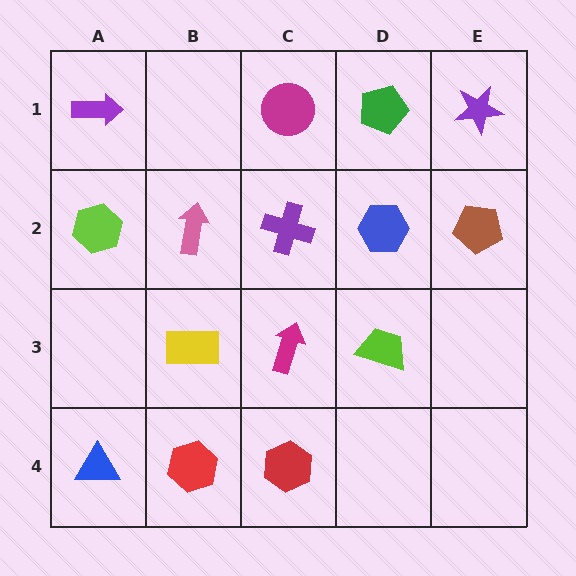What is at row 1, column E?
A purple star.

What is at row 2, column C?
A purple cross.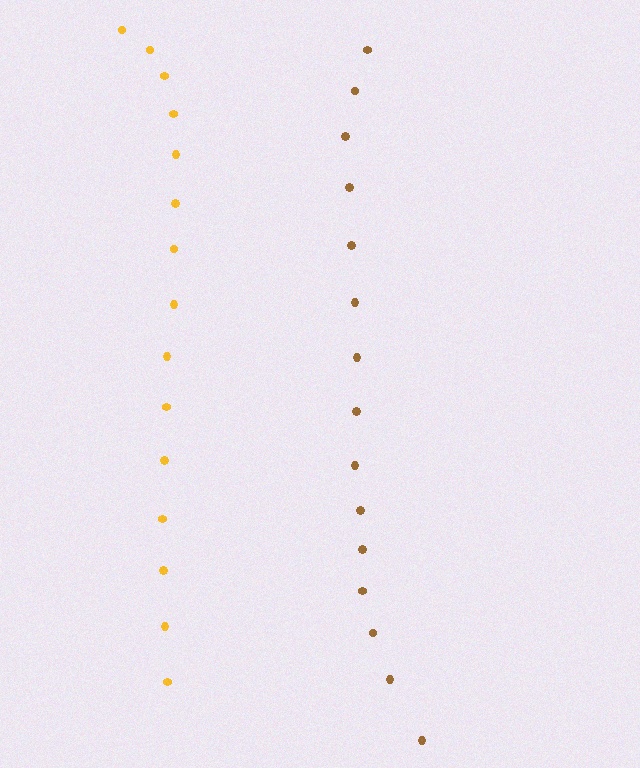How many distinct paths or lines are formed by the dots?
There are 2 distinct paths.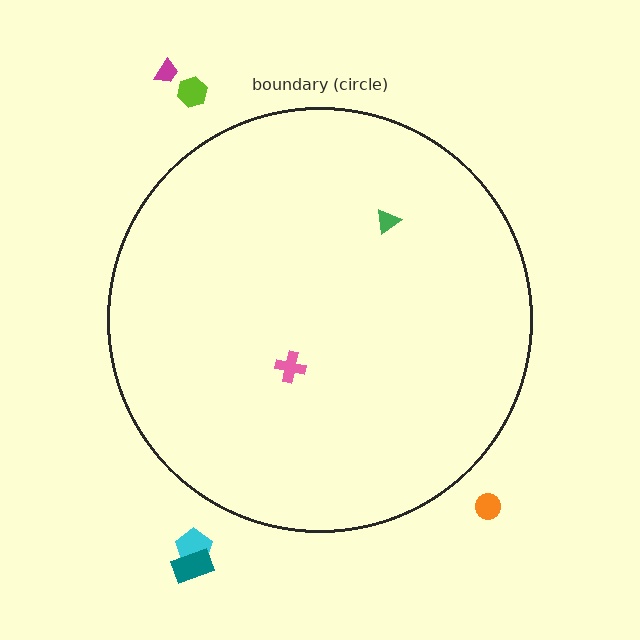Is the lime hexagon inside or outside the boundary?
Outside.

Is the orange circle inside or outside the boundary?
Outside.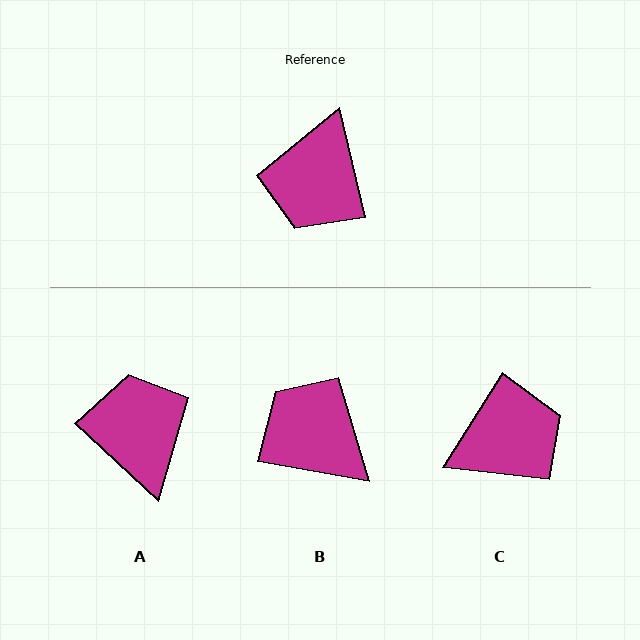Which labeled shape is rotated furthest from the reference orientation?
A, about 146 degrees away.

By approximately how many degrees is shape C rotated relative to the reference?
Approximately 135 degrees counter-clockwise.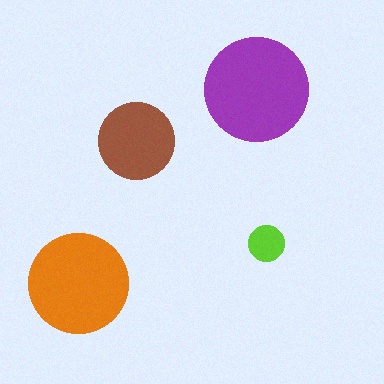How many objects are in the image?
There are 4 objects in the image.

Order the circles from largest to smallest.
the purple one, the orange one, the brown one, the lime one.